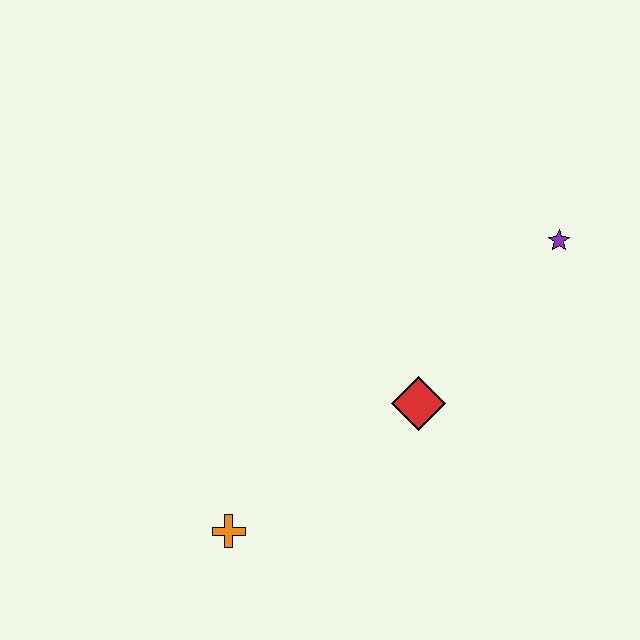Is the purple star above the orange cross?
Yes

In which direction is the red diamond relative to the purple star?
The red diamond is below the purple star.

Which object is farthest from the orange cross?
The purple star is farthest from the orange cross.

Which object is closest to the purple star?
The red diamond is closest to the purple star.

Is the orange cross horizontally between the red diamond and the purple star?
No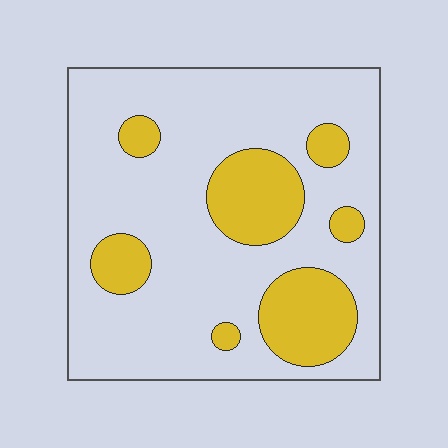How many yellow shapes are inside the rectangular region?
7.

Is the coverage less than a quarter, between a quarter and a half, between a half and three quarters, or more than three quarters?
Less than a quarter.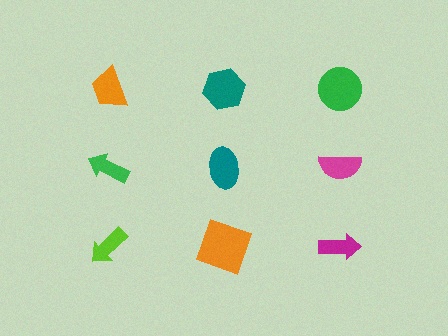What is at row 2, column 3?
A magenta semicircle.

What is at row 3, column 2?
An orange square.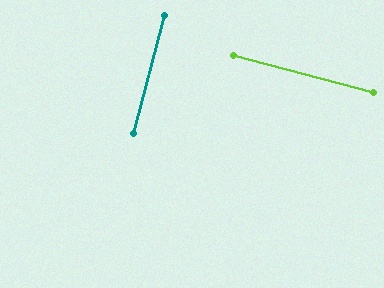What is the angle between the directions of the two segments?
Approximately 90 degrees.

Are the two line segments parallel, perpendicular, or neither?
Perpendicular — they meet at approximately 90°.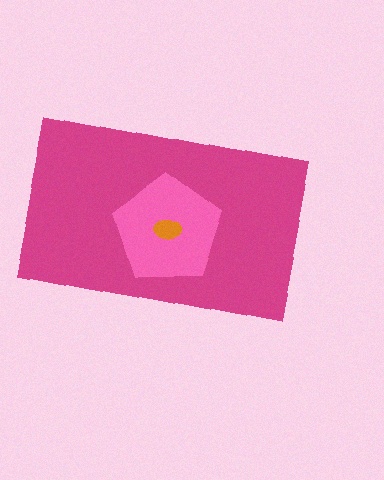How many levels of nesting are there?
3.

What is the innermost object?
The orange ellipse.